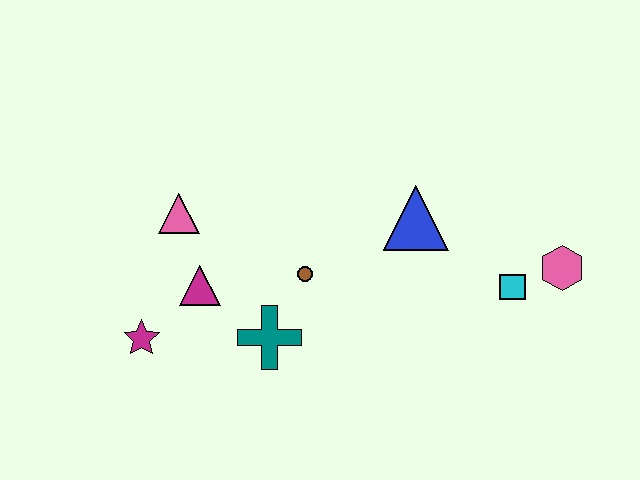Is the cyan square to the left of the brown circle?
No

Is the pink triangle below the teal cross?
No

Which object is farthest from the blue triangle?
The magenta star is farthest from the blue triangle.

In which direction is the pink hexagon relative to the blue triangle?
The pink hexagon is to the right of the blue triangle.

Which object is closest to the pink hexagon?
The cyan square is closest to the pink hexagon.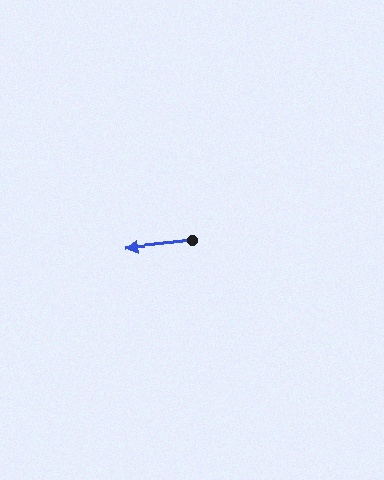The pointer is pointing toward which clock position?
Roughly 9 o'clock.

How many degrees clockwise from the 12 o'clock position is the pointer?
Approximately 264 degrees.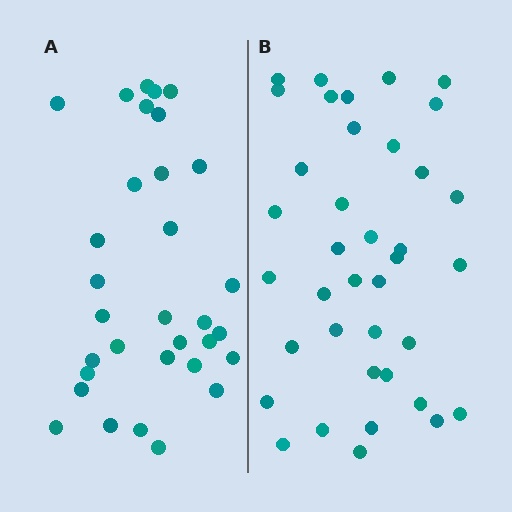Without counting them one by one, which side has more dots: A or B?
Region B (the right region) has more dots.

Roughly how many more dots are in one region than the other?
Region B has about 6 more dots than region A.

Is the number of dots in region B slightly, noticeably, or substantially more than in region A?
Region B has only slightly more — the two regions are fairly close. The ratio is roughly 1.2 to 1.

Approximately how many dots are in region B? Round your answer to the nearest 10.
About 40 dots. (The exact count is 38, which rounds to 40.)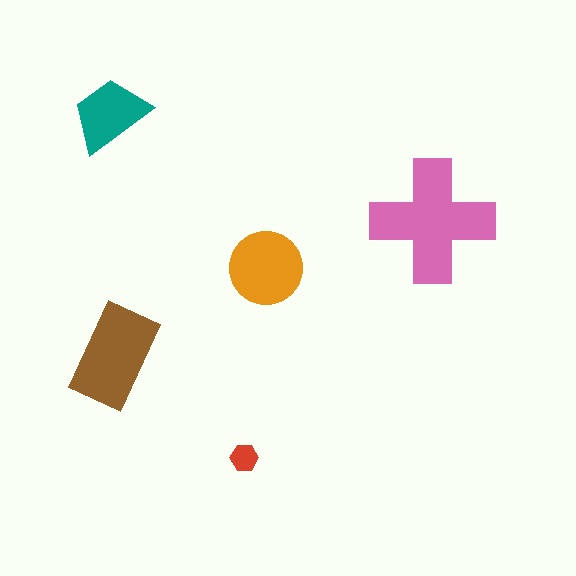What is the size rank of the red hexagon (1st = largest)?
5th.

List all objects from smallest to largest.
The red hexagon, the teal trapezoid, the orange circle, the brown rectangle, the pink cross.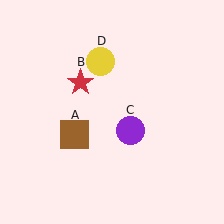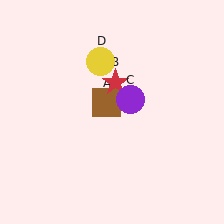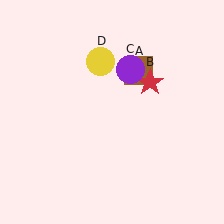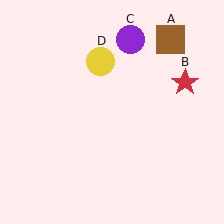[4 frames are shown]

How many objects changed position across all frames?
3 objects changed position: brown square (object A), red star (object B), purple circle (object C).